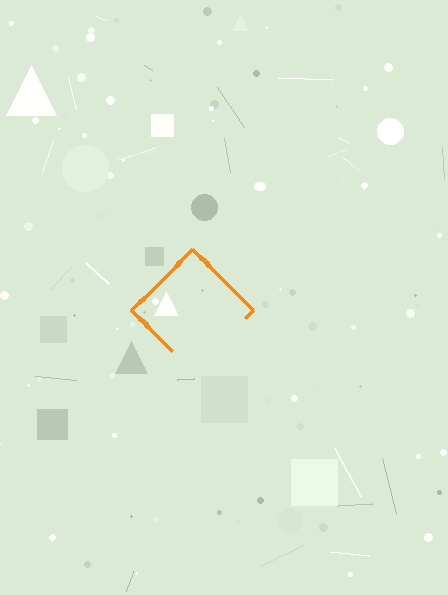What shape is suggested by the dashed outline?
The dashed outline suggests a diamond.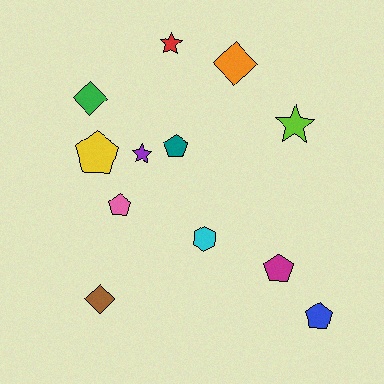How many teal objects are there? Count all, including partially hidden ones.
There is 1 teal object.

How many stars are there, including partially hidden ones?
There are 3 stars.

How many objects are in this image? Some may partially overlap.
There are 12 objects.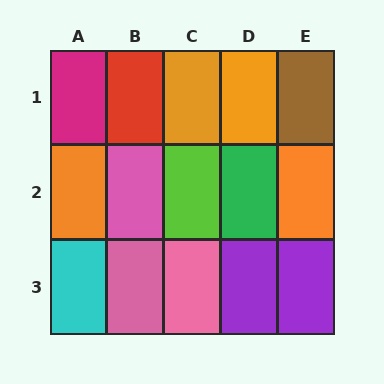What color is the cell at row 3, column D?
Purple.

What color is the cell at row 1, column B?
Red.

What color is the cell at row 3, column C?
Pink.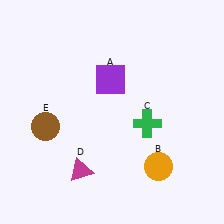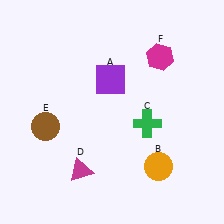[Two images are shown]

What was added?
A magenta hexagon (F) was added in Image 2.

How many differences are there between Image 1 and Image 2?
There is 1 difference between the two images.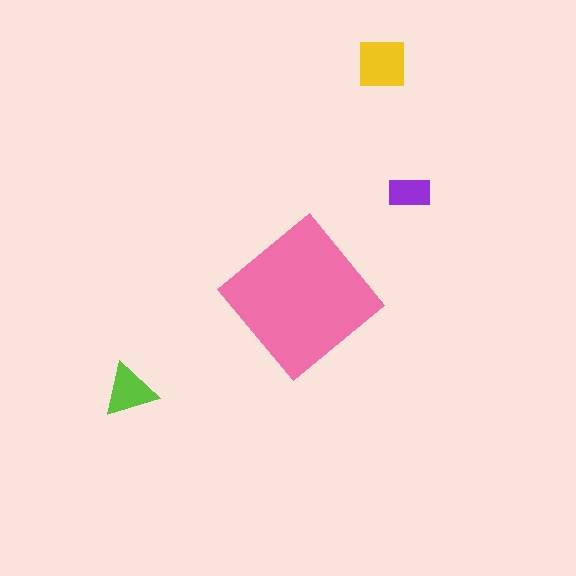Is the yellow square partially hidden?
No, the yellow square is fully visible.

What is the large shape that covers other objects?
A pink diamond.